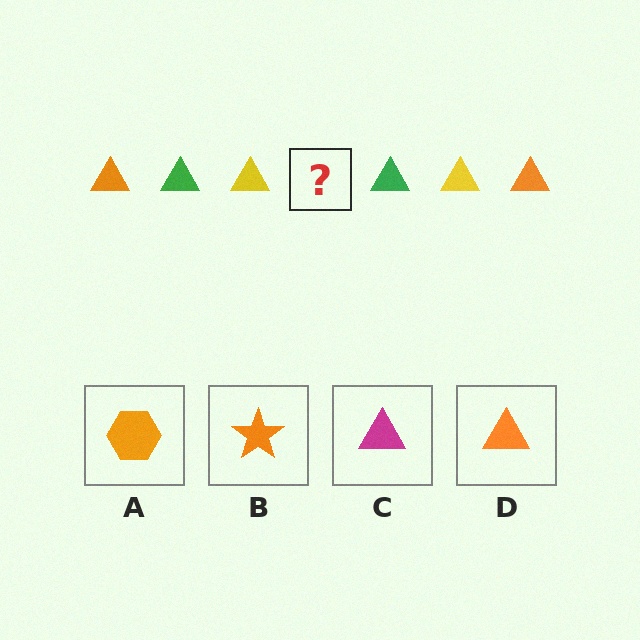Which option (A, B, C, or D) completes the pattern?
D.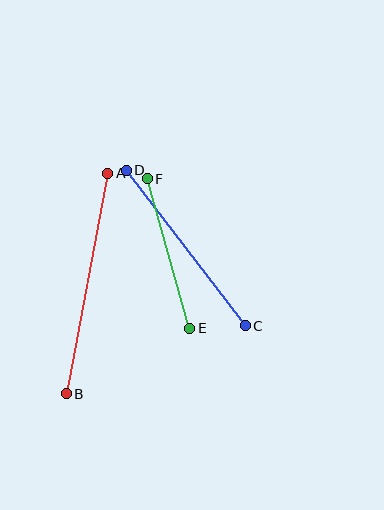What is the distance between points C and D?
The distance is approximately 195 pixels.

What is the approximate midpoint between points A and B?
The midpoint is at approximately (87, 283) pixels.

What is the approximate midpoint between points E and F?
The midpoint is at approximately (168, 253) pixels.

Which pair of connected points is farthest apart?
Points A and B are farthest apart.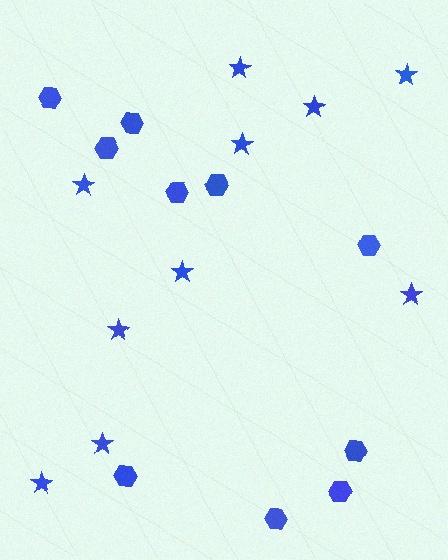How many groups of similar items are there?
There are 2 groups: one group of hexagons (10) and one group of stars (10).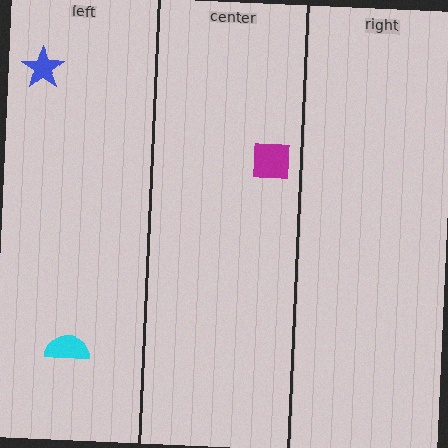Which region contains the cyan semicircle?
The left region.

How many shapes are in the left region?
2.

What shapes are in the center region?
The magenta square.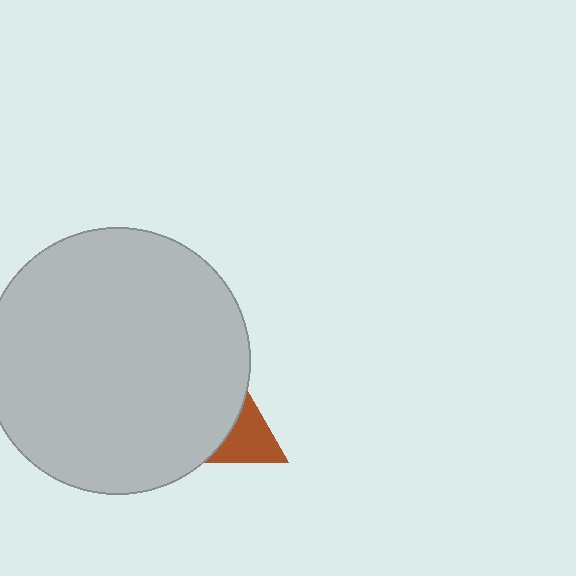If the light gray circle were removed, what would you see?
You would see the complete brown triangle.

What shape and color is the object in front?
The object in front is a light gray circle.